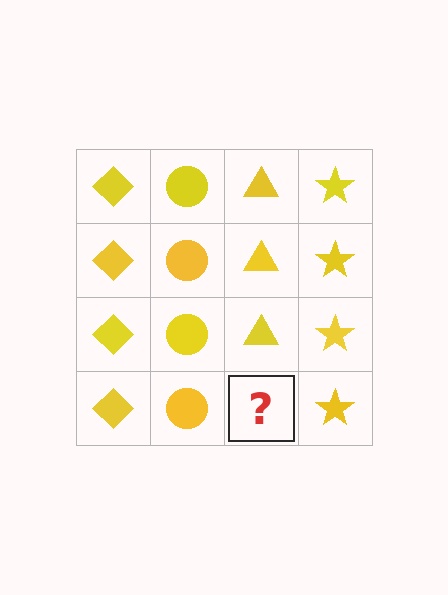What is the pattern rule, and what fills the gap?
The rule is that each column has a consistent shape. The gap should be filled with a yellow triangle.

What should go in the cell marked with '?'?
The missing cell should contain a yellow triangle.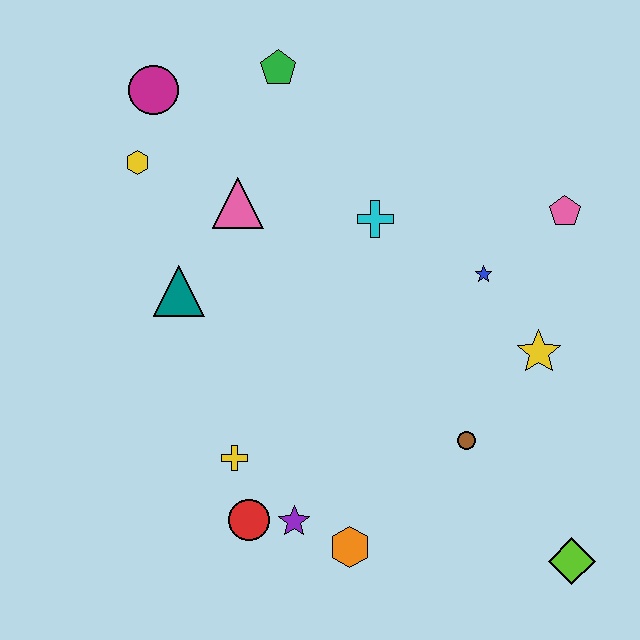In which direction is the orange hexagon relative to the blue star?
The orange hexagon is below the blue star.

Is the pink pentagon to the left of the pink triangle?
No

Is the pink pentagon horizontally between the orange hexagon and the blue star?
No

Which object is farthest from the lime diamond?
The magenta circle is farthest from the lime diamond.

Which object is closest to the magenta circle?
The yellow hexagon is closest to the magenta circle.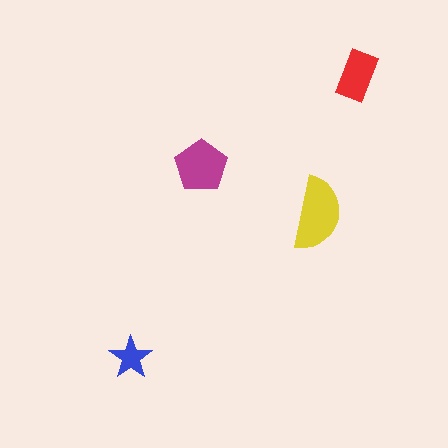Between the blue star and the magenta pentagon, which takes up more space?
The magenta pentagon.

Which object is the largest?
The yellow semicircle.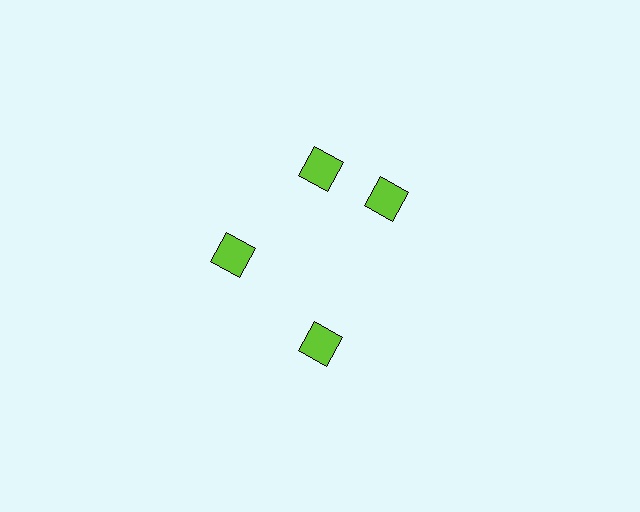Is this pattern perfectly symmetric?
No. The 4 lime diamonds are arranged in a ring, but one element near the 3 o'clock position is rotated out of alignment along the ring, breaking the 4-fold rotational symmetry.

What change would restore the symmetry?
The symmetry would be restored by rotating it back into even spacing with its neighbors so that all 4 diamonds sit at equal angles and equal distance from the center.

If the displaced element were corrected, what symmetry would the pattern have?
It would have 4-fold rotational symmetry — the pattern would map onto itself every 90 degrees.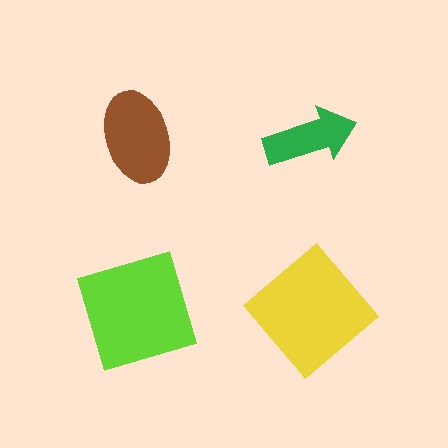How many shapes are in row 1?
2 shapes.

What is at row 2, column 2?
A yellow diamond.